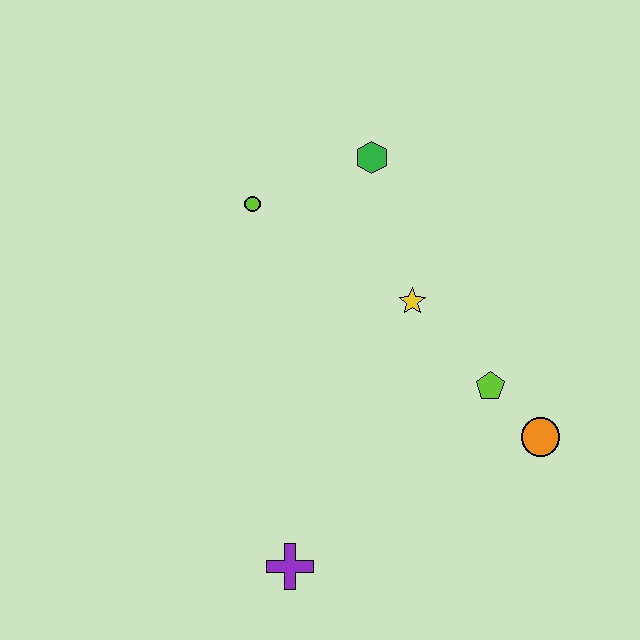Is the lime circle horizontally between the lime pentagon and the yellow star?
No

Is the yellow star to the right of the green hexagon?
Yes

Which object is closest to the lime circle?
The green hexagon is closest to the lime circle.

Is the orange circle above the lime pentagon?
No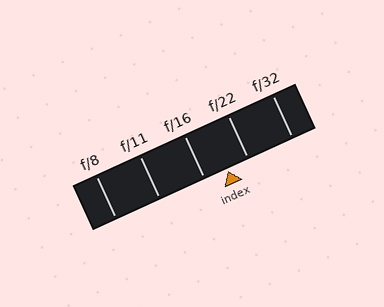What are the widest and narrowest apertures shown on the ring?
The widest aperture shown is f/8 and the narrowest is f/32.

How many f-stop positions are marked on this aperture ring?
There are 5 f-stop positions marked.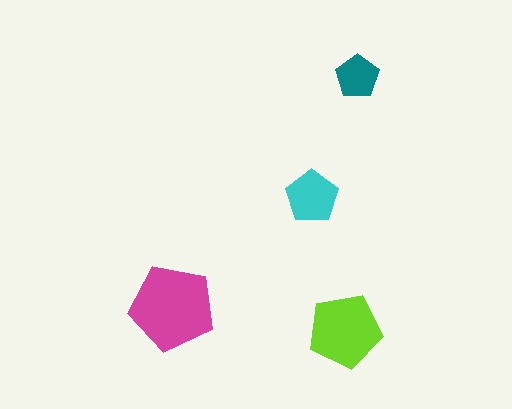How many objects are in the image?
There are 4 objects in the image.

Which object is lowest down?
The lime pentagon is bottommost.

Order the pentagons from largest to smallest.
the magenta one, the lime one, the cyan one, the teal one.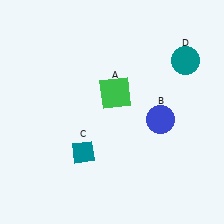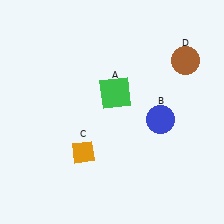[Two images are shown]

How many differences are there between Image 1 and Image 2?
There are 2 differences between the two images.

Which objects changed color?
C changed from teal to orange. D changed from teal to brown.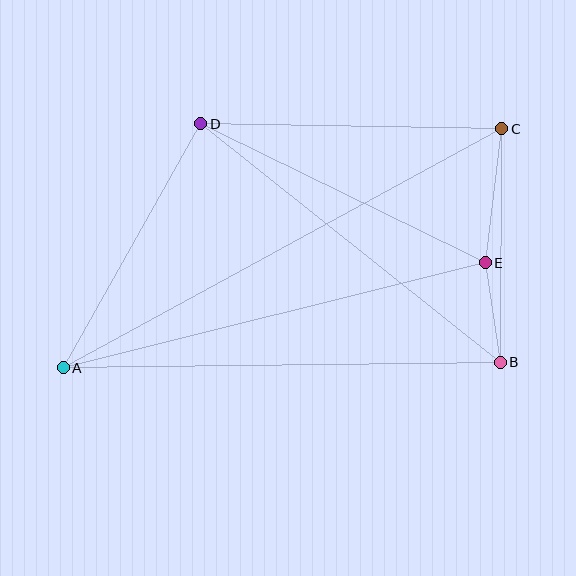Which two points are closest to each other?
Points B and E are closest to each other.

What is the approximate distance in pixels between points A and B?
The distance between A and B is approximately 437 pixels.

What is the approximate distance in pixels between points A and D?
The distance between A and D is approximately 280 pixels.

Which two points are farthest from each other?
Points A and C are farthest from each other.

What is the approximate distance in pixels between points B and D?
The distance between B and D is approximately 383 pixels.